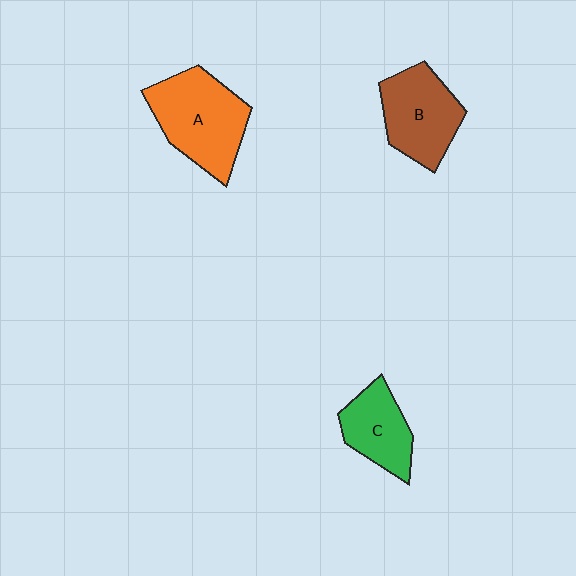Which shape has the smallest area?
Shape C (green).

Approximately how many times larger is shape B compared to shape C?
Approximately 1.3 times.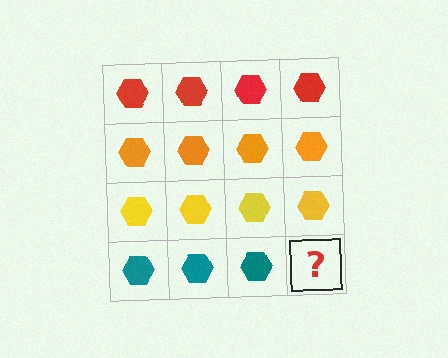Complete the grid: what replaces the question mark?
The question mark should be replaced with a teal hexagon.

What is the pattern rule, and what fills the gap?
The rule is that each row has a consistent color. The gap should be filled with a teal hexagon.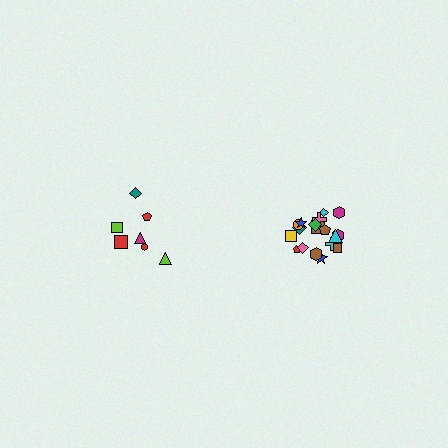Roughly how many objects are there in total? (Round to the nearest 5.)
Roughly 25 objects in total.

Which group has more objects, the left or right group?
The right group.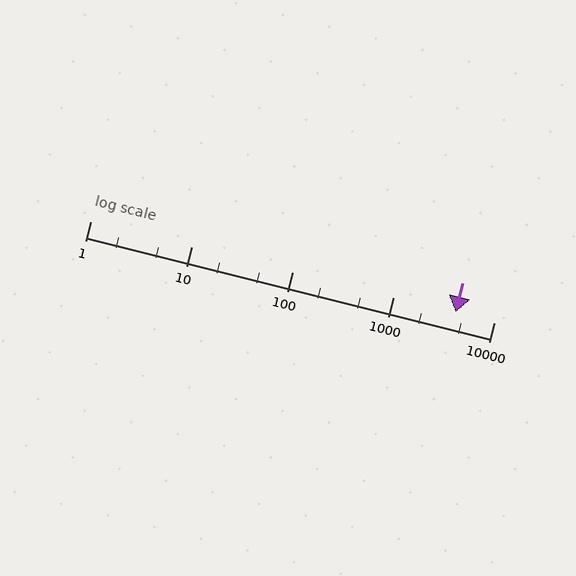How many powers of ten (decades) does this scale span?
The scale spans 4 decades, from 1 to 10000.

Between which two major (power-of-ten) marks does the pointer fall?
The pointer is between 1000 and 10000.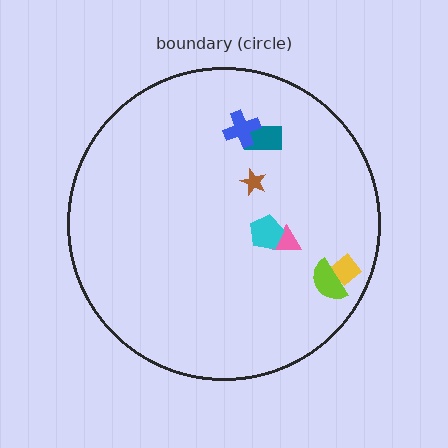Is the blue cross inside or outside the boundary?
Inside.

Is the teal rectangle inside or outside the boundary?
Inside.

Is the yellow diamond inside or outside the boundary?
Inside.